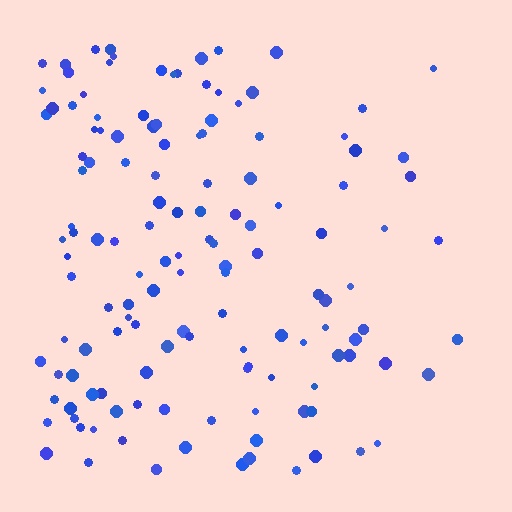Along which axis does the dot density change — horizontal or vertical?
Horizontal.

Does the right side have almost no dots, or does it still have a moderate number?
Still a moderate number, just noticeably fewer than the left.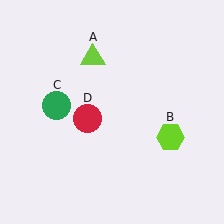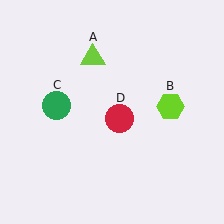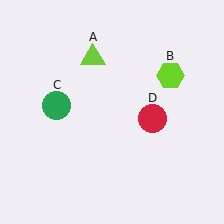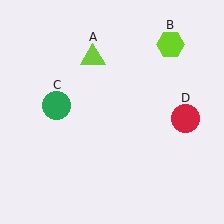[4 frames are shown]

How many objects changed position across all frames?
2 objects changed position: lime hexagon (object B), red circle (object D).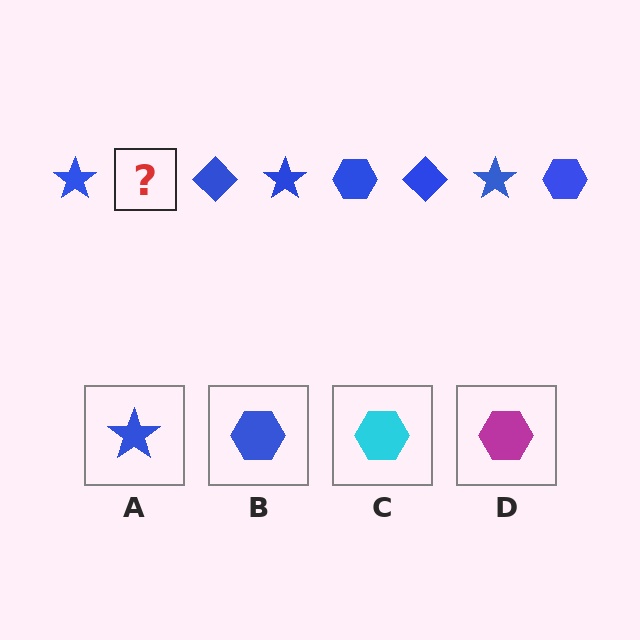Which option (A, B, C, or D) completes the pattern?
B.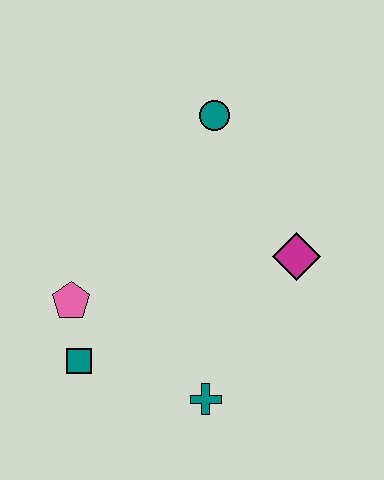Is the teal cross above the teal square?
No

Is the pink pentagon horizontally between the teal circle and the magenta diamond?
No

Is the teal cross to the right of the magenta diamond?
No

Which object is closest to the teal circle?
The magenta diamond is closest to the teal circle.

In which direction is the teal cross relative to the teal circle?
The teal cross is below the teal circle.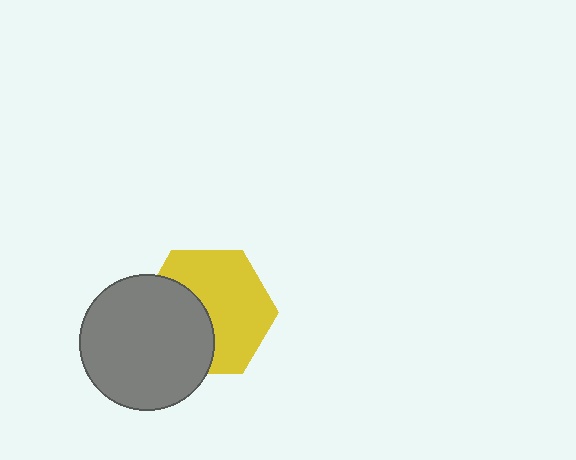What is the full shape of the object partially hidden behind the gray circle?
The partially hidden object is a yellow hexagon.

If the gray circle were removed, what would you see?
You would see the complete yellow hexagon.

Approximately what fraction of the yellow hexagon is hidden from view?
Roughly 40% of the yellow hexagon is hidden behind the gray circle.